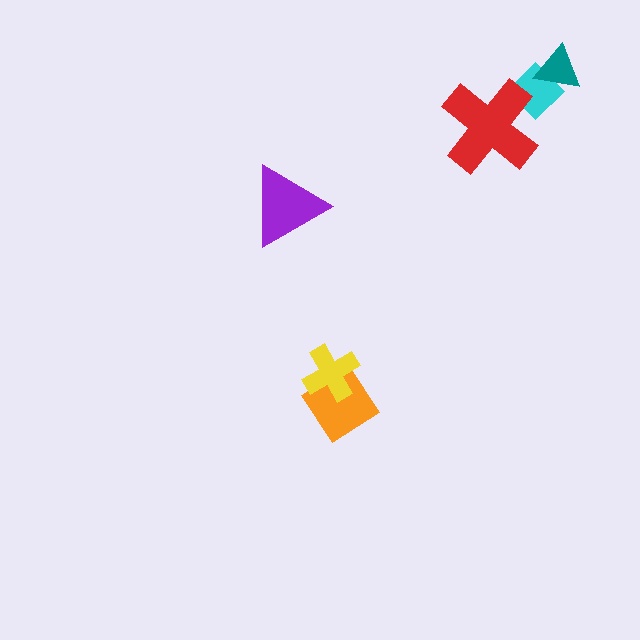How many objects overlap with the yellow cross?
1 object overlaps with the yellow cross.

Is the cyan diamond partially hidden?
Yes, it is partially covered by another shape.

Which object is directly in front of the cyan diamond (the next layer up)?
The teal triangle is directly in front of the cyan diamond.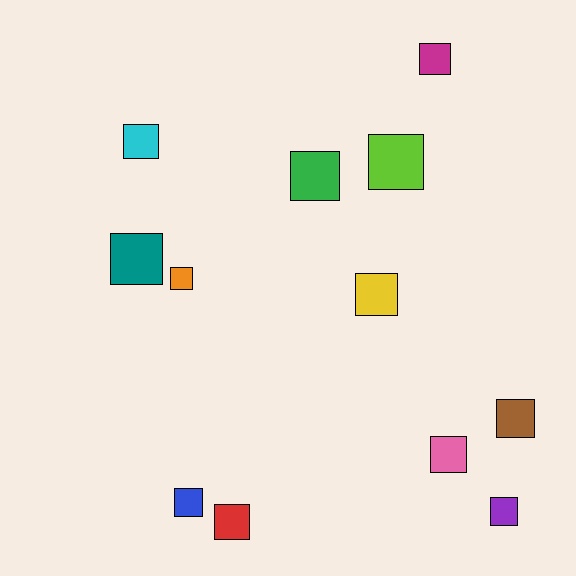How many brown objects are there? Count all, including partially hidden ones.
There is 1 brown object.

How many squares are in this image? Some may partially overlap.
There are 12 squares.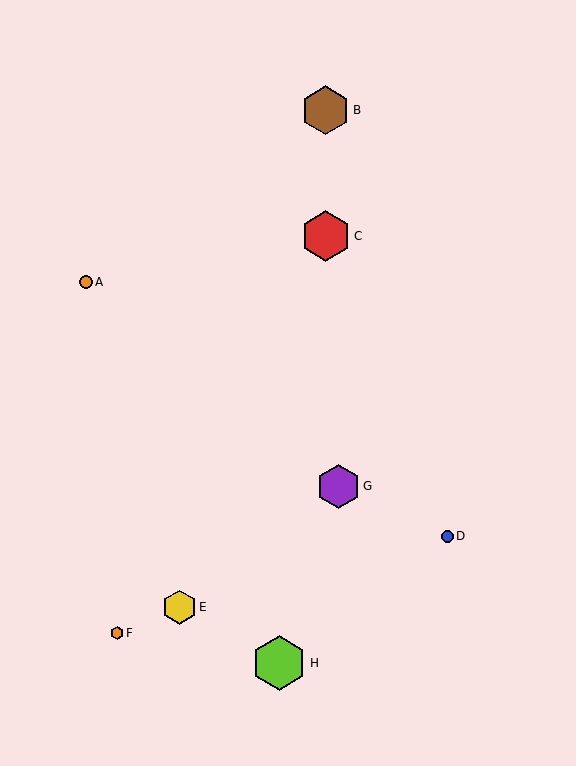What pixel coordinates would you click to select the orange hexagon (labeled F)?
Click at (117, 633) to select the orange hexagon F.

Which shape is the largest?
The lime hexagon (labeled H) is the largest.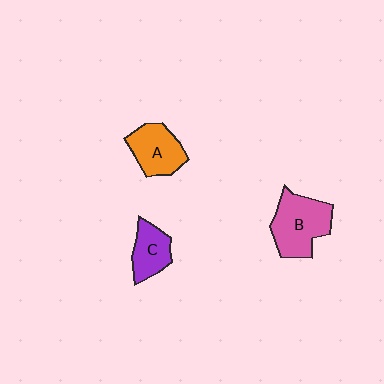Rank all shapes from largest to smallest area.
From largest to smallest: B (pink), A (orange), C (purple).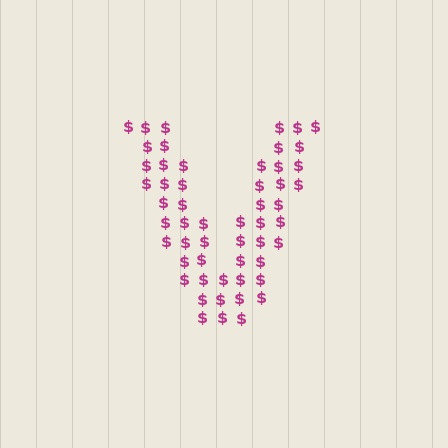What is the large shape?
The large shape is the letter V.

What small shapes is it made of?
It is made of small dollar signs.